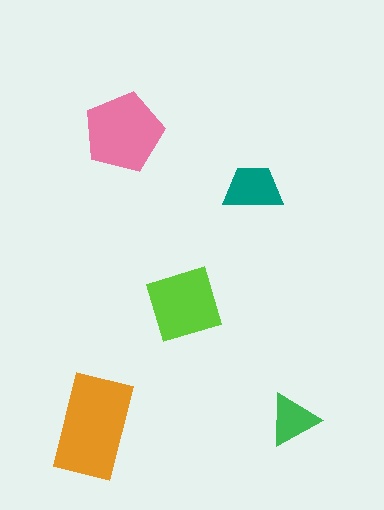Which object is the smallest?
The green triangle.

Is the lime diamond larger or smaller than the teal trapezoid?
Larger.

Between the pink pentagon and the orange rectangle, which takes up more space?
The orange rectangle.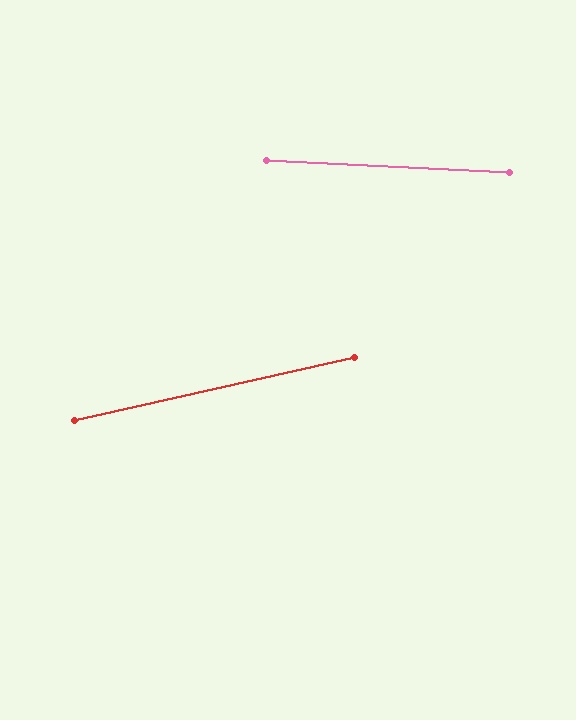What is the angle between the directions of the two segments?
Approximately 15 degrees.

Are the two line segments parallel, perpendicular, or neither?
Neither parallel nor perpendicular — they differ by about 15°.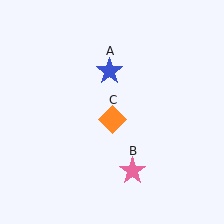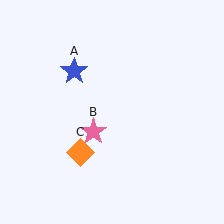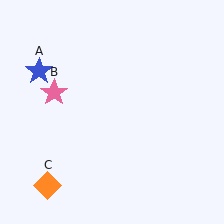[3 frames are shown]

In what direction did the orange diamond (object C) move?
The orange diamond (object C) moved down and to the left.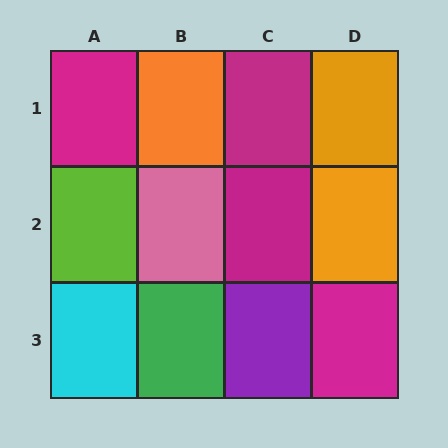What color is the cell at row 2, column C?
Magenta.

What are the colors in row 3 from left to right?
Cyan, green, purple, magenta.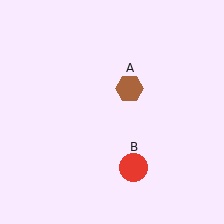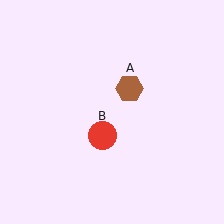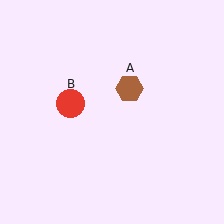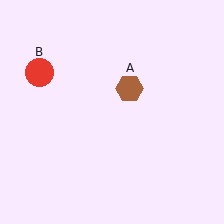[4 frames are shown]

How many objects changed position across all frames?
1 object changed position: red circle (object B).